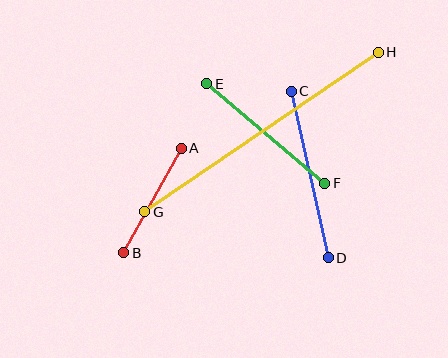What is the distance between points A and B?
The distance is approximately 119 pixels.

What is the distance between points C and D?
The distance is approximately 171 pixels.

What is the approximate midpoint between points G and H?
The midpoint is at approximately (261, 132) pixels.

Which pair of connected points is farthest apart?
Points G and H are farthest apart.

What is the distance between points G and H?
The distance is approximately 283 pixels.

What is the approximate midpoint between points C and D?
The midpoint is at approximately (310, 174) pixels.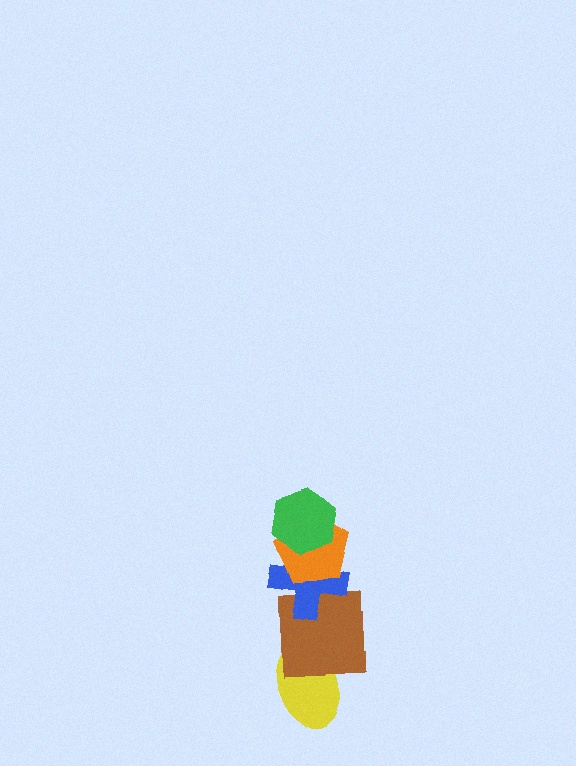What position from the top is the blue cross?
The blue cross is 3rd from the top.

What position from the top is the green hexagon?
The green hexagon is 1st from the top.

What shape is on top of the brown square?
The blue cross is on top of the brown square.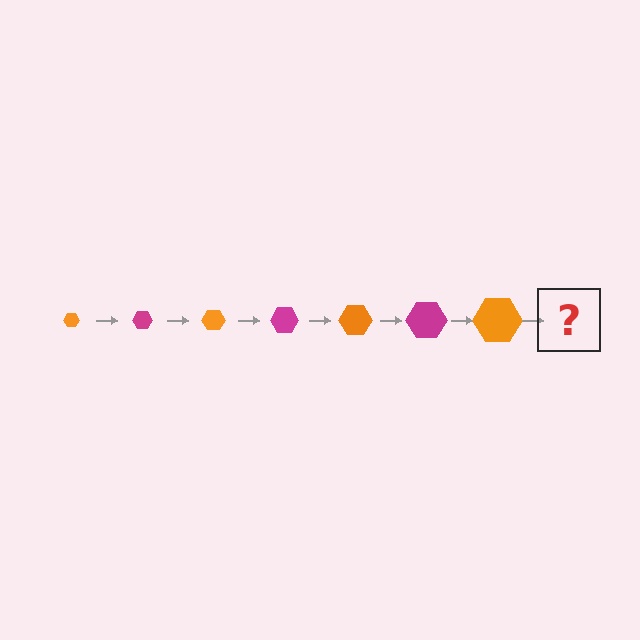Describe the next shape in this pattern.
It should be a magenta hexagon, larger than the previous one.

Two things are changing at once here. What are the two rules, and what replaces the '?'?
The two rules are that the hexagon grows larger each step and the color cycles through orange and magenta. The '?' should be a magenta hexagon, larger than the previous one.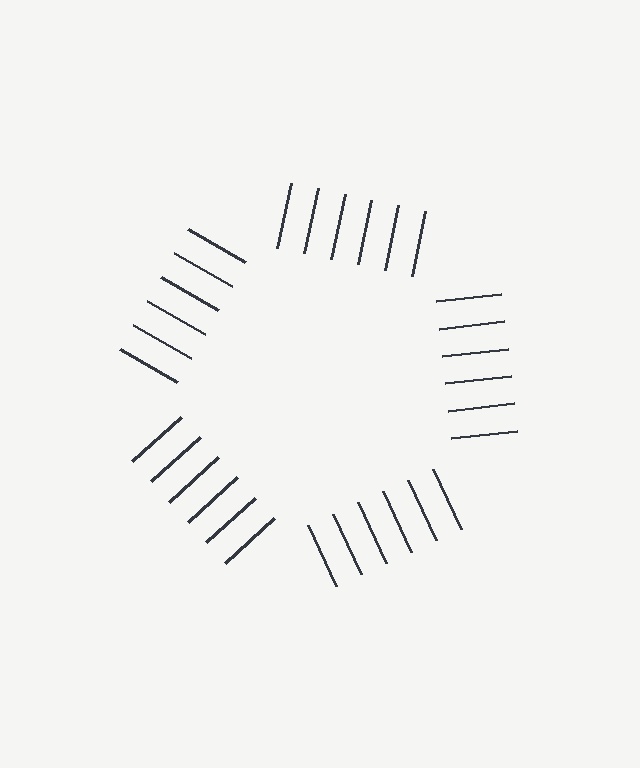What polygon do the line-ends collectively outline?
An illusory pentagon — the line segments terminate on its edges but no continuous stroke is drawn.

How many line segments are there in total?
30 — 6 along each of the 5 edges.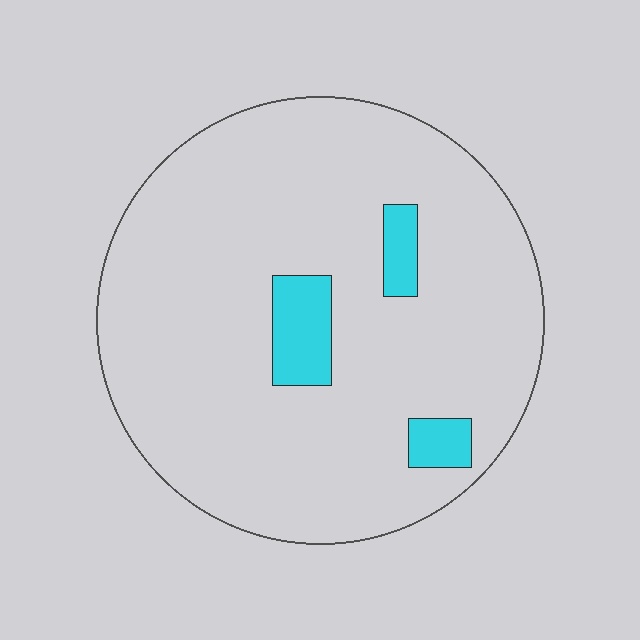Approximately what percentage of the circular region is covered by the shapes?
Approximately 10%.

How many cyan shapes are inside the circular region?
3.